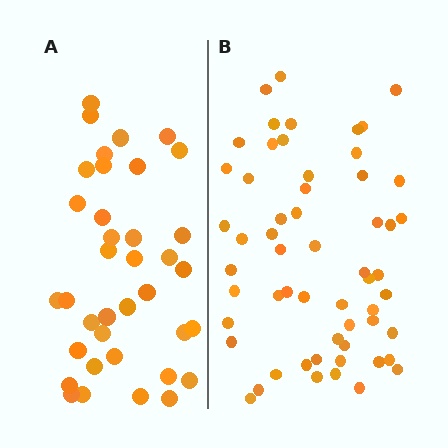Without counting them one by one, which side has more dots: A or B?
Region B (the right region) has more dots.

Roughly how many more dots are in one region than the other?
Region B has approximately 20 more dots than region A.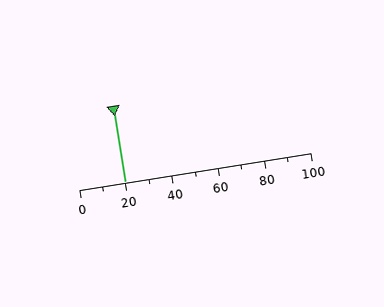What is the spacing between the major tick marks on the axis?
The major ticks are spaced 20 apart.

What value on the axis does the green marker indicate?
The marker indicates approximately 20.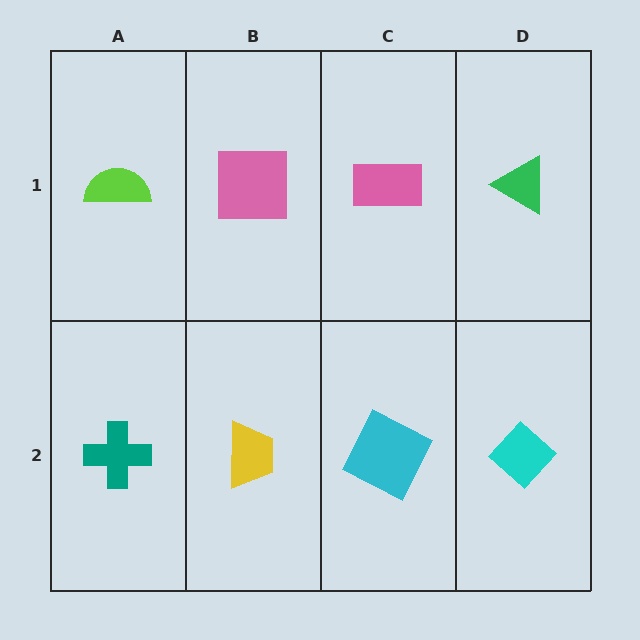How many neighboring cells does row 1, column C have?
3.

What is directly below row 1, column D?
A cyan diamond.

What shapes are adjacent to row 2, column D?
A green triangle (row 1, column D), a cyan square (row 2, column C).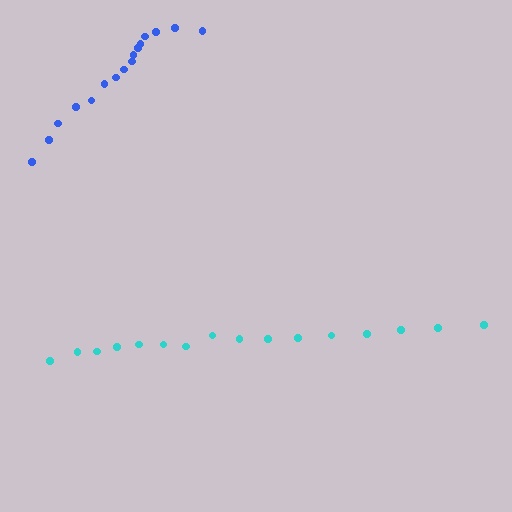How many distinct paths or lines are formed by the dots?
There are 2 distinct paths.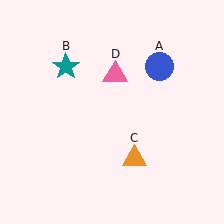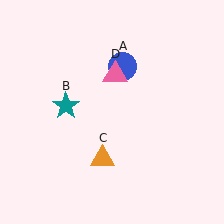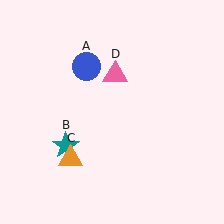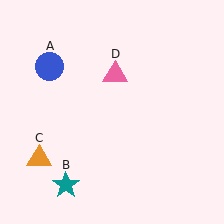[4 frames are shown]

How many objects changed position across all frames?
3 objects changed position: blue circle (object A), teal star (object B), orange triangle (object C).